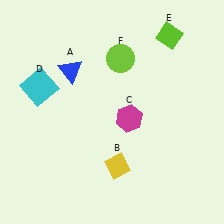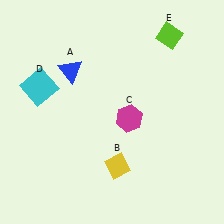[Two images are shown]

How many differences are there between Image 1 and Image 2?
There is 1 difference between the two images.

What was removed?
The lime circle (F) was removed in Image 2.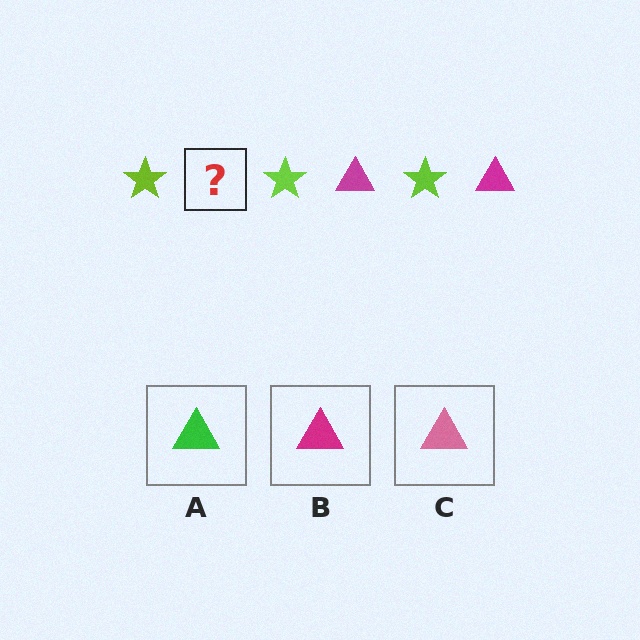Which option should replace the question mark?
Option B.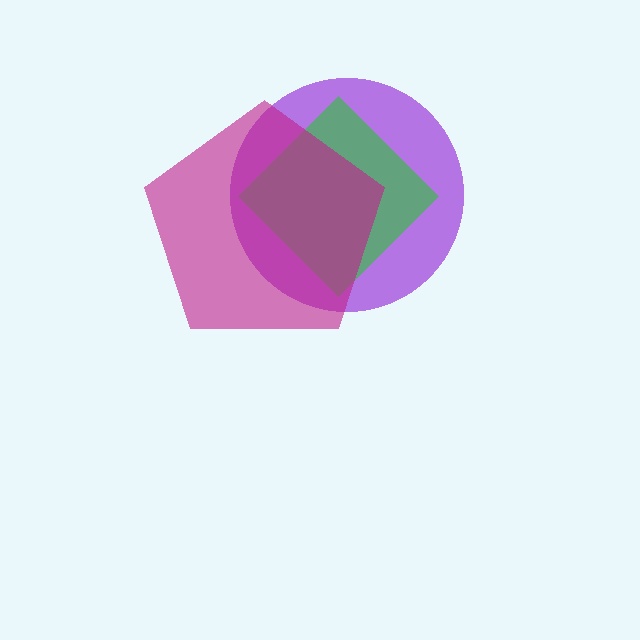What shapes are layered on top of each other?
The layered shapes are: a purple circle, a green diamond, a magenta pentagon.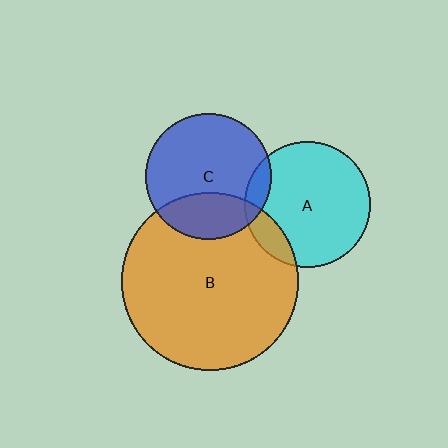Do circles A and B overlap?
Yes.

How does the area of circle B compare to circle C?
Approximately 2.0 times.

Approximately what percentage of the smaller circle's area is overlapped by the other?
Approximately 15%.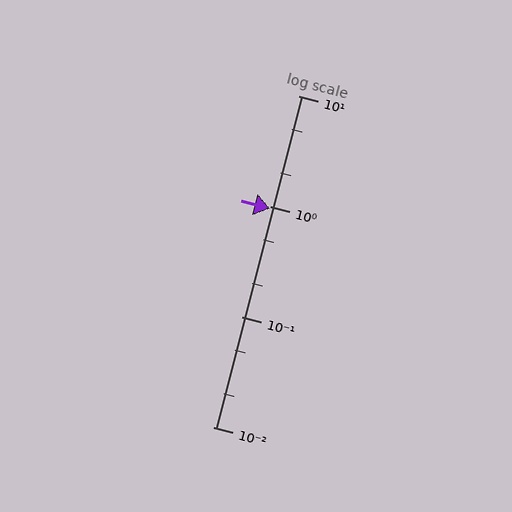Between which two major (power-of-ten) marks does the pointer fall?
The pointer is between 0.1 and 1.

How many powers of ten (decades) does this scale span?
The scale spans 3 decades, from 0.01 to 10.